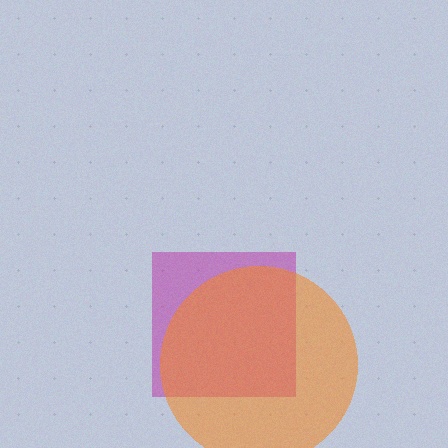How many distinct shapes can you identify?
There are 2 distinct shapes: a magenta square, an orange circle.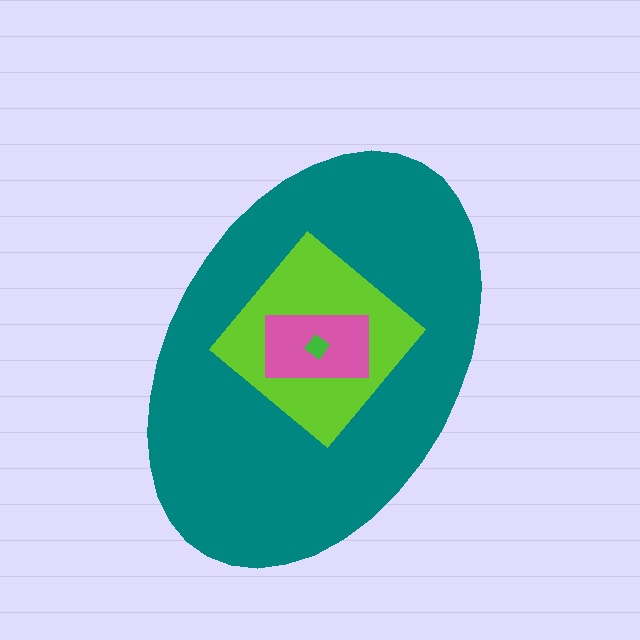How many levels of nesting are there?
4.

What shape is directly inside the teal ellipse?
The lime diamond.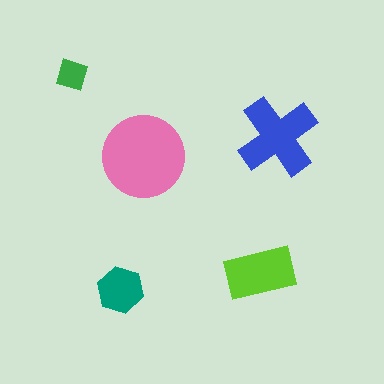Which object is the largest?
The pink circle.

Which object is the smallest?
The green diamond.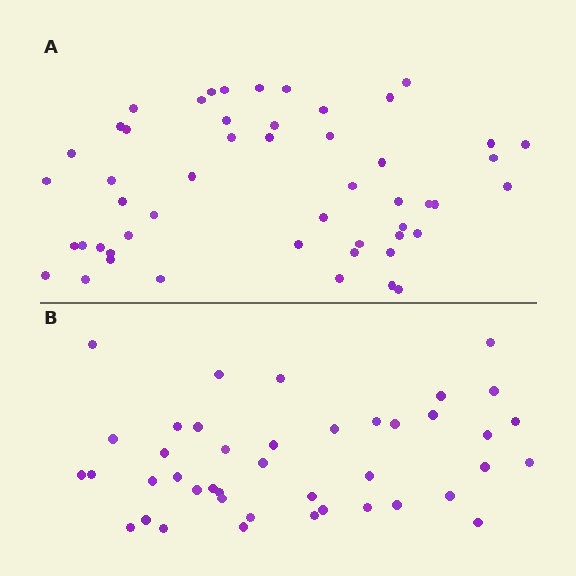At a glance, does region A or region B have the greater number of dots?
Region A (the top region) has more dots.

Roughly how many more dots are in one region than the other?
Region A has roughly 8 or so more dots than region B.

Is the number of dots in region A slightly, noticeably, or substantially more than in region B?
Region A has only slightly more — the two regions are fairly close. The ratio is roughly 1.2 to 1.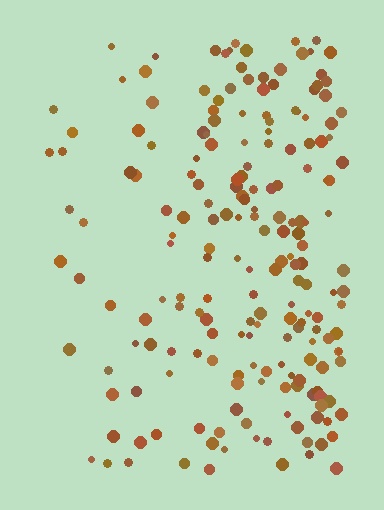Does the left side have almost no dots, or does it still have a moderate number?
Still a moderate number, just noticeably fewer than the right.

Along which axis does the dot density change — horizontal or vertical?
Horizontal.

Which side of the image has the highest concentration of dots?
The right.